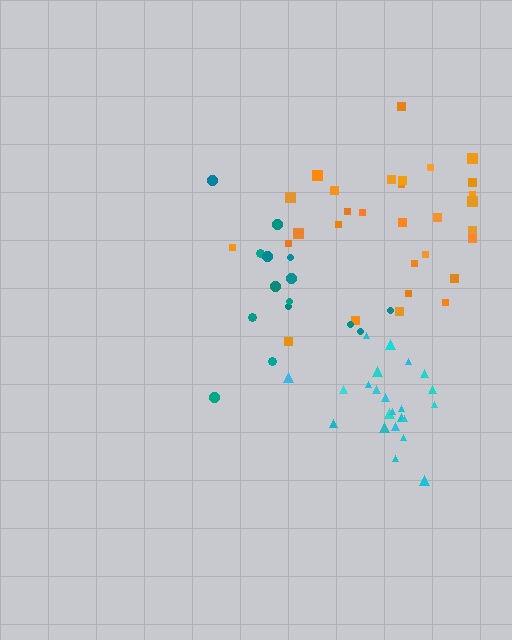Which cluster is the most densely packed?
Cyan.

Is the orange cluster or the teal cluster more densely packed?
Orange.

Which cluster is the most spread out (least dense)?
Teal.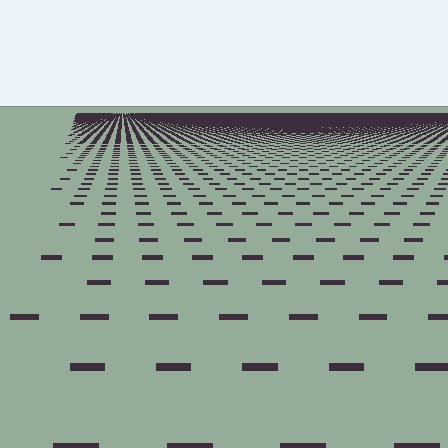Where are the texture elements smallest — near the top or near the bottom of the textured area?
Near the top.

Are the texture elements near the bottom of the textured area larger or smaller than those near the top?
Larger. Near the bottom, elements are closer to the viewer and appear at a bigger on-screen size.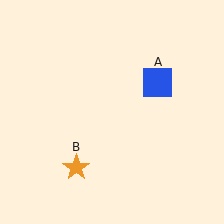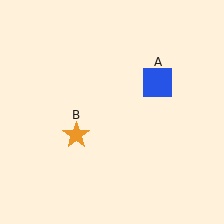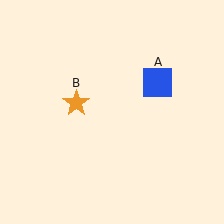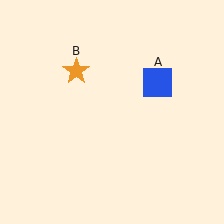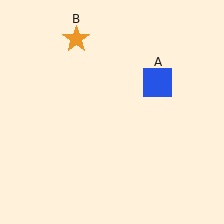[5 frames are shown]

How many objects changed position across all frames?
1 object changed position: orange star (object B).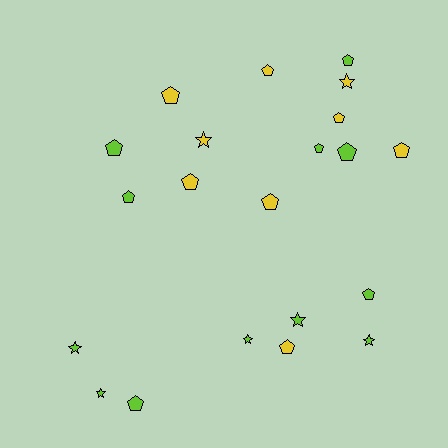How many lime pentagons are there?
There are 7 lime pentagons.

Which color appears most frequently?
Lime, with 12 objects.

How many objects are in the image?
There are 21 objects.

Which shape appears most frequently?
Pentagon, with 14 objects.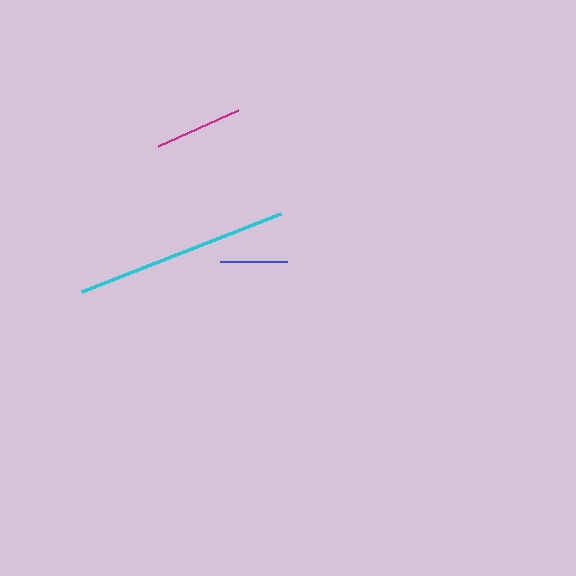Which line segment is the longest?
The cyan line is the longest at approximately 214 pixels.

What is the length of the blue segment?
The blue segment is approximately 67 pixels long.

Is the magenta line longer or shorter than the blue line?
The magenta line is longer than the blue line.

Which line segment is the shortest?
The blue line is the shortest at approximately 67 pixels.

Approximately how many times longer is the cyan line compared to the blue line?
The cyan line is approximately 3.2 times the length of the blue line.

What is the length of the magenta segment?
The magenta segment is approximately 87 pixels long.